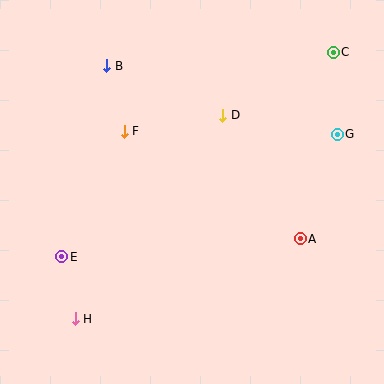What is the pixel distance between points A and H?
The distance between A and H is 239 pixels.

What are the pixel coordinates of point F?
Point F is at (124, 131).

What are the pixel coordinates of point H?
Point H is at (75, 319).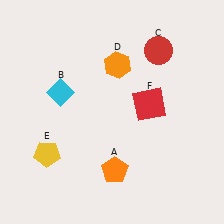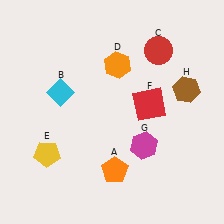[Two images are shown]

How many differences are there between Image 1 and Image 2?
There are 2 differences between the two images.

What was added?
A magenta hexagon (G), a brown hexagon (H) were added in Image 2.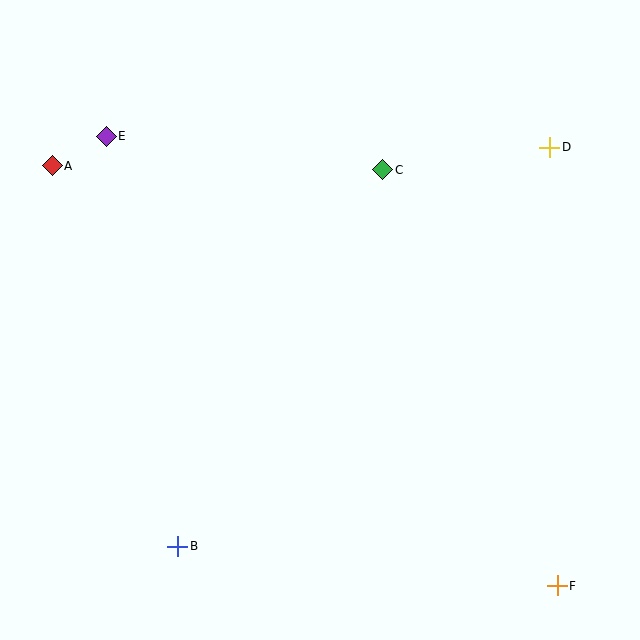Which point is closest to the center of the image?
Point C at (383, 170) is closest to the center.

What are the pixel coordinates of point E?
Point E is at (106, 136).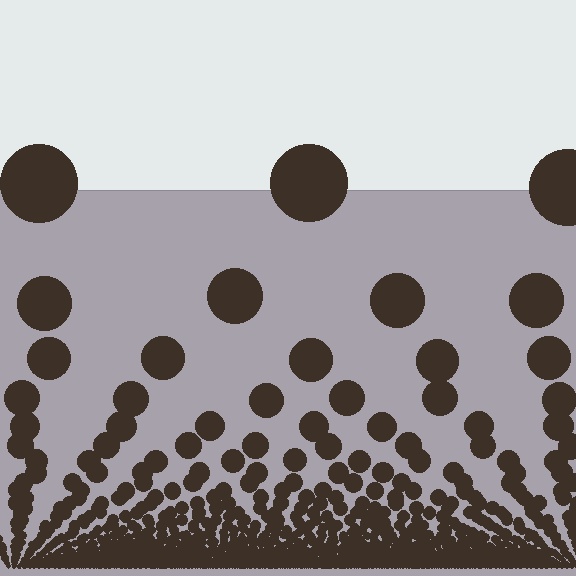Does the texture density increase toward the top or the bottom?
Density increases toward the bottom.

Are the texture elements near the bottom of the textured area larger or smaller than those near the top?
Smaller. The gradient is inverted — elements near the bottom are smaller and denser.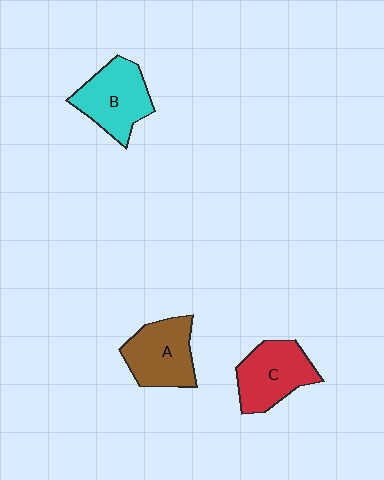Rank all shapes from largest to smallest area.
From largest to smallest: B (cyan), A (brown), C (red).